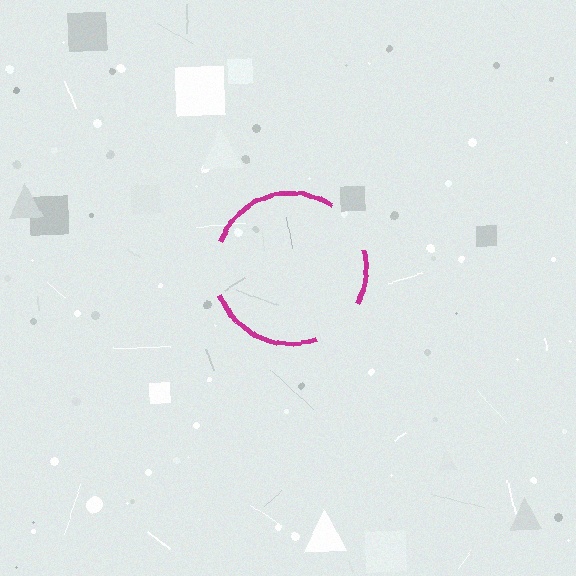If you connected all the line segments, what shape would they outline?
They would outline a circle.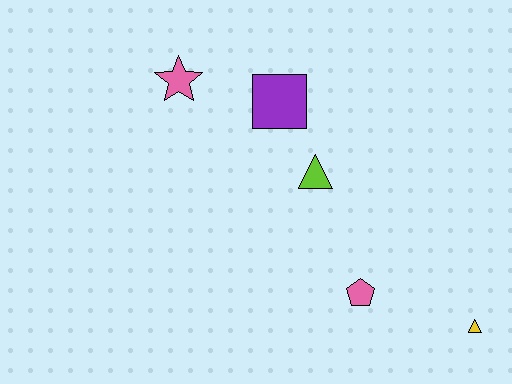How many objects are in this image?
There are 5 objects.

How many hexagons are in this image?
There are no hexagons.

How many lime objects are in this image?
There is 1 lime object.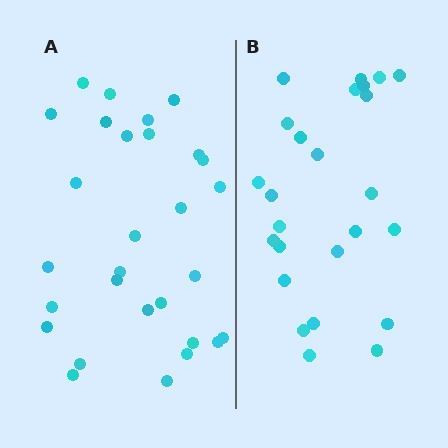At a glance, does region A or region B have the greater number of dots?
Region A (the left region) has more dots.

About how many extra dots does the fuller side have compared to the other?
Region A has about 4 more dots than region B.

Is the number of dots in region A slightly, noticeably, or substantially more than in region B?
Region A has only slightly more — the two regions are fairly close. The ratio is roughly 1.2 to 1.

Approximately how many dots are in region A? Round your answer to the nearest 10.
About 30 dots. (The exact count is 29, which rounds to 30.)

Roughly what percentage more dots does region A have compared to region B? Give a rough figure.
About 15% more.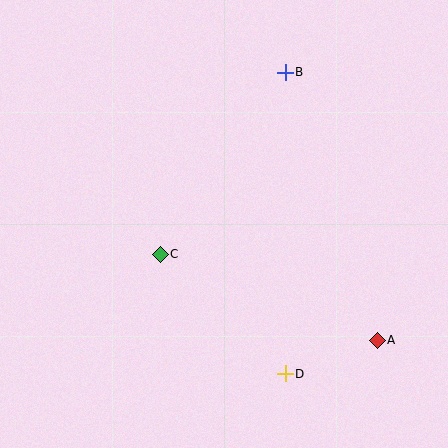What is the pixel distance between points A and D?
The distance between A and D is 98 pixels.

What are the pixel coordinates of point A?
Point A is at (377, 340).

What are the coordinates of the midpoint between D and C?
The midpoint between D and C is at (223, 314).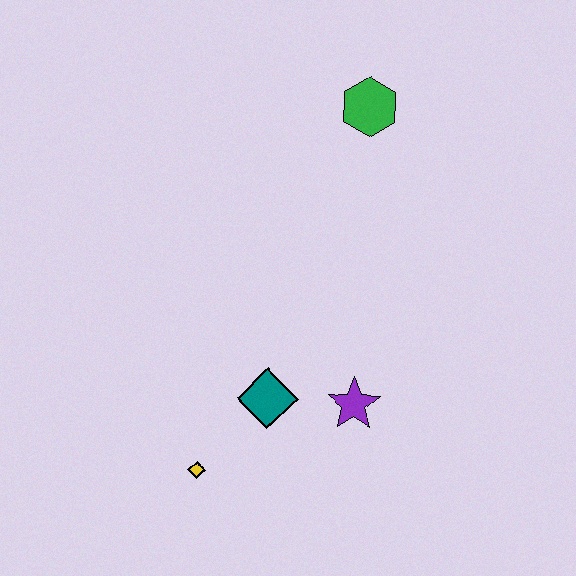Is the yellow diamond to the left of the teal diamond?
Yes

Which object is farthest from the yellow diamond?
The green hexagon is farthest from the yellow diamond.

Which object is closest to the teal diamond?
The purple star is closest to the teal diamond.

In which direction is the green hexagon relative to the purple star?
The green hexagon is above the purple star.